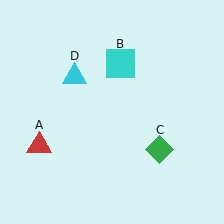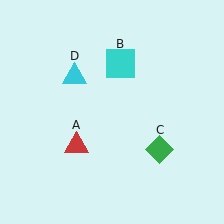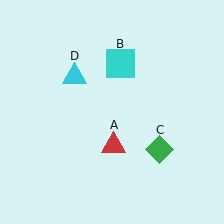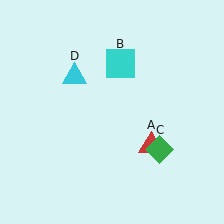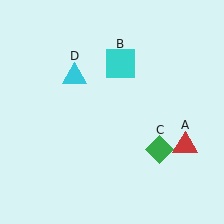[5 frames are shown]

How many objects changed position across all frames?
1 object changed position: red triangle (object A).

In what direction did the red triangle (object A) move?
The red triangle (object A) moved right.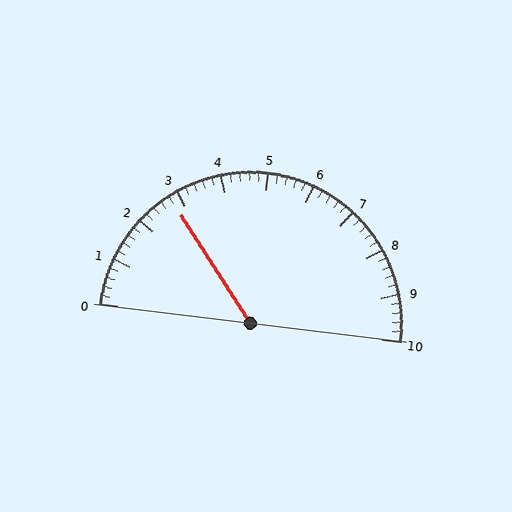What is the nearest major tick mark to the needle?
The nearest major tick mark is 3.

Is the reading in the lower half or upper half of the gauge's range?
The reading is in the lower half of the range (0 to 10).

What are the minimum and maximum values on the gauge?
The gauge ranges from 0 to 10.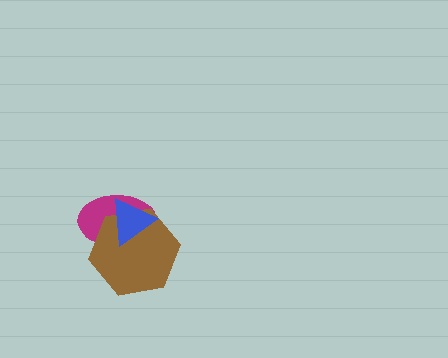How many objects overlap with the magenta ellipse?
2 objects overlap with the magenta ellipse.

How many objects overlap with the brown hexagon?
2 objects overlap with the brown hexagon.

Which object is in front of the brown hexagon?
The blue triangle is in front of the brown hexagon.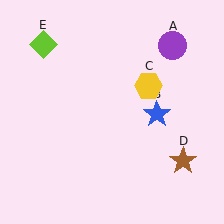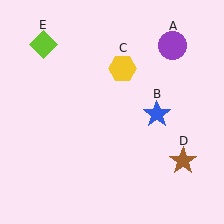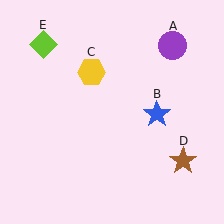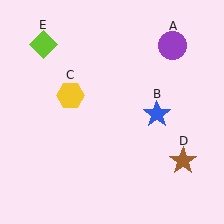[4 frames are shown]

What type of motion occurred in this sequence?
The yellow hexagon (object C) rotated counterclockwise around the center of the scene.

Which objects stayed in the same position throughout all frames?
Purple circle (object A) and blue star (object B) and brown star (object D) and lime diamond (object E) remained stationary.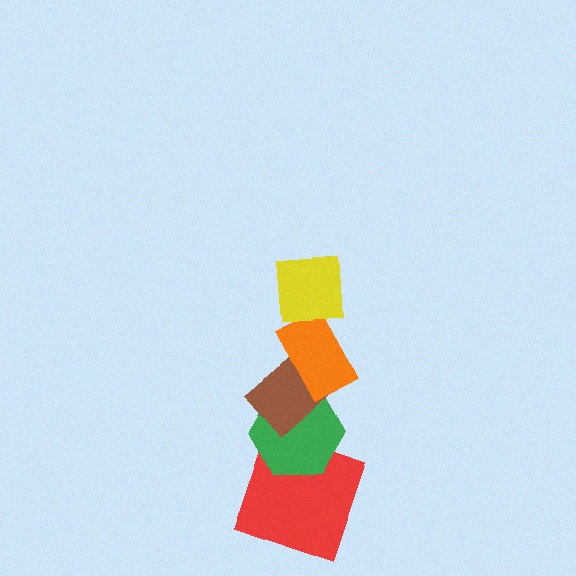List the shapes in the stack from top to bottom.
From top to bottom: the yellow square, the orange rectangle, the brown rectangle, the green hexagon, the red square.